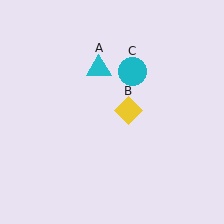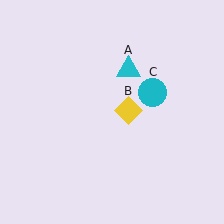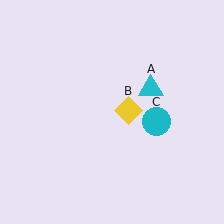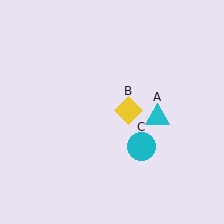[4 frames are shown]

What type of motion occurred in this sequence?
The cyan triangle (object A), cyan circle (object C) rotated clockwise around the center of the scene.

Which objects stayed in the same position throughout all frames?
Yellow diamond (object B) remained stationary.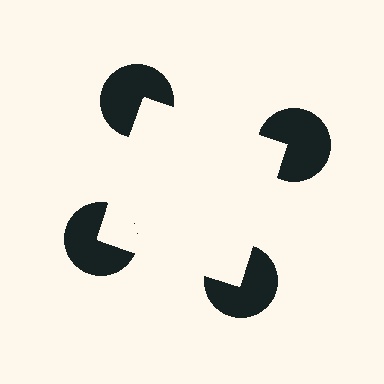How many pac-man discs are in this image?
There are 4 — one at each vertex of the illusory square.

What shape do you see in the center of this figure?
An illusory square — its edges are inferred from the aligned wedge cuts in the pac-man discs, not physically drawn.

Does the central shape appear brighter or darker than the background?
It typically appears slightly brighter than the background, even though no actual brightness change is drawn.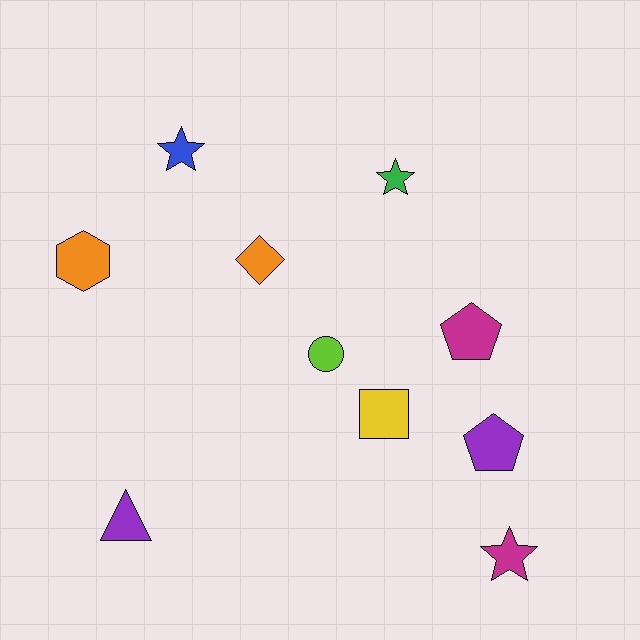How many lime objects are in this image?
There is 1 lime object.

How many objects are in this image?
There are 10 objects.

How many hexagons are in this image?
There is 1 hexagon.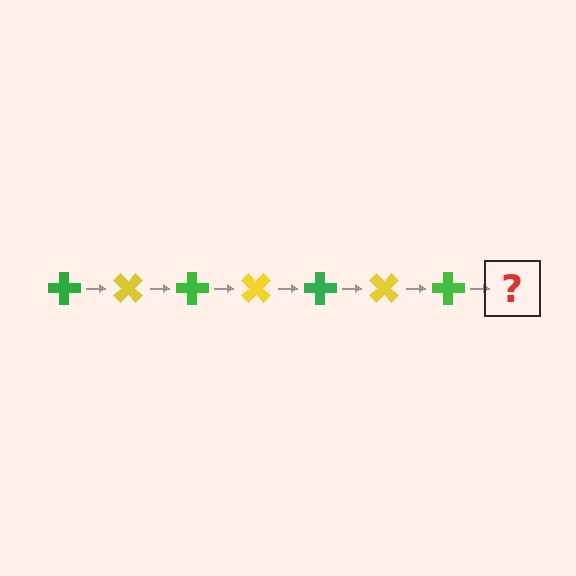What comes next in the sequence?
The next element should be a yellow cross, rotated 315 degrees from the start.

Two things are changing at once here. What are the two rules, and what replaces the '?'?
The two rules are that it rotates 45 degrees each step and the color cycles through green and yellow. The '?' should be a yellow cross, rotated 315 degrees from the start.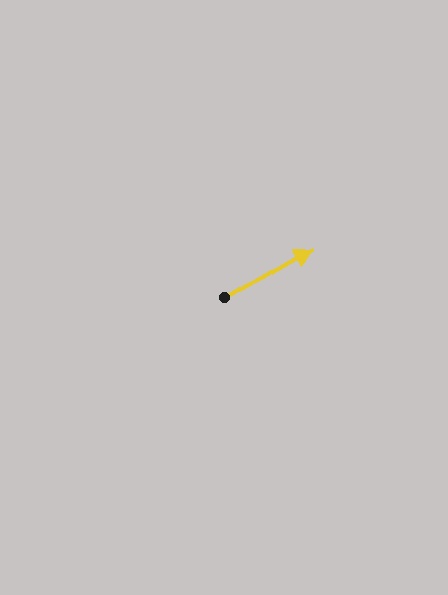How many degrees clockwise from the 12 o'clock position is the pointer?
Approximately 60 degrees.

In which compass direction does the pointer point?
Northeast.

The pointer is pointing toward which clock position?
Roughly 2 o'clock.